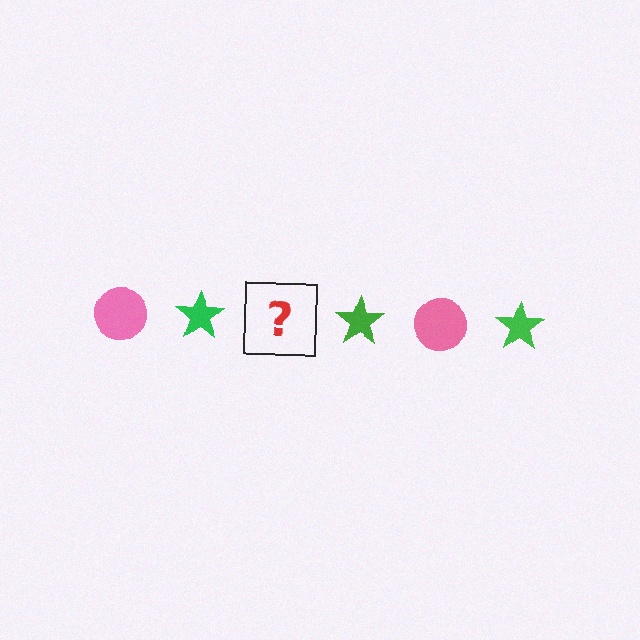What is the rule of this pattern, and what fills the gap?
The rule is that the pattern alternates between pink circle and green star. The gap should be filled with a pink circle.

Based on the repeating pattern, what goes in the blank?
The blank should be a pink circle.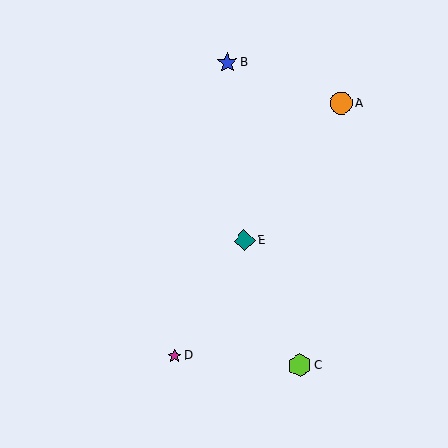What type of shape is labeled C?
Shape C is a lime hexagon.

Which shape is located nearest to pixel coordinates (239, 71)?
The blue star (labeled B) at (227, 62) is nearest to that location.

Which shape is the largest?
The lime hexagon (labeled C) is the largest.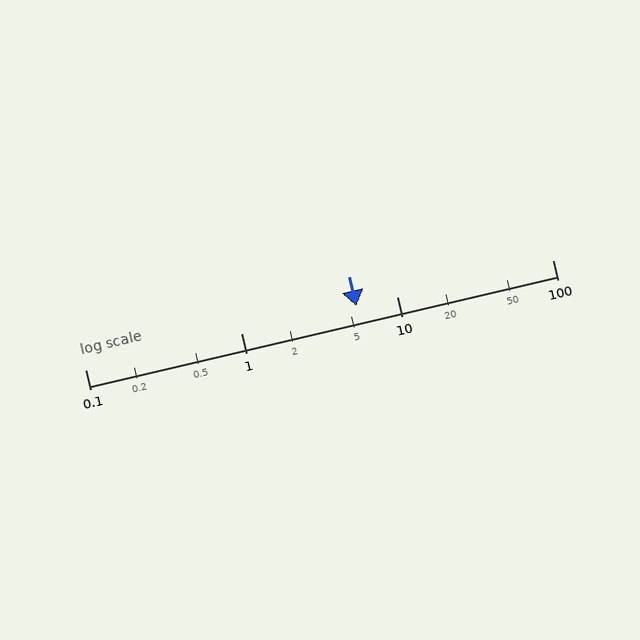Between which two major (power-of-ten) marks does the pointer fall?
The pointer is between 1 and 10.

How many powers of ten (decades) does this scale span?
The scale spans 3 decades, from 0.1 to 100.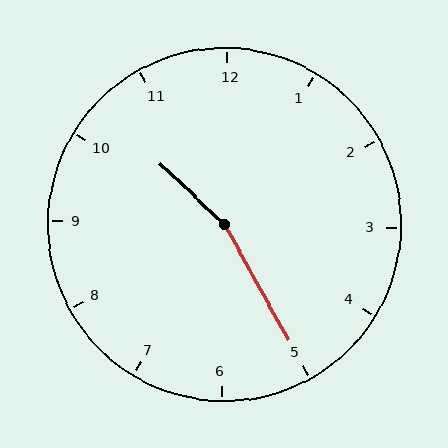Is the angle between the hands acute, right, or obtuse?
It is obtuse.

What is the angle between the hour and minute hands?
Approximately 162 degrees.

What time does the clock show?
10:25.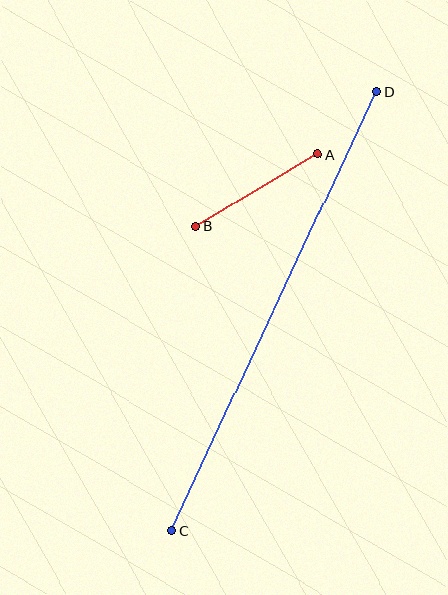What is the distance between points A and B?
The distance is approximately 141 pixels.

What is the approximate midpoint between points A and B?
The midpoint is at approximately (257, 190) pixels.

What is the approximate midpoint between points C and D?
The midpoint is at approximately (274, 311) pixels.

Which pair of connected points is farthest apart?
Points C and D are farthest apart.